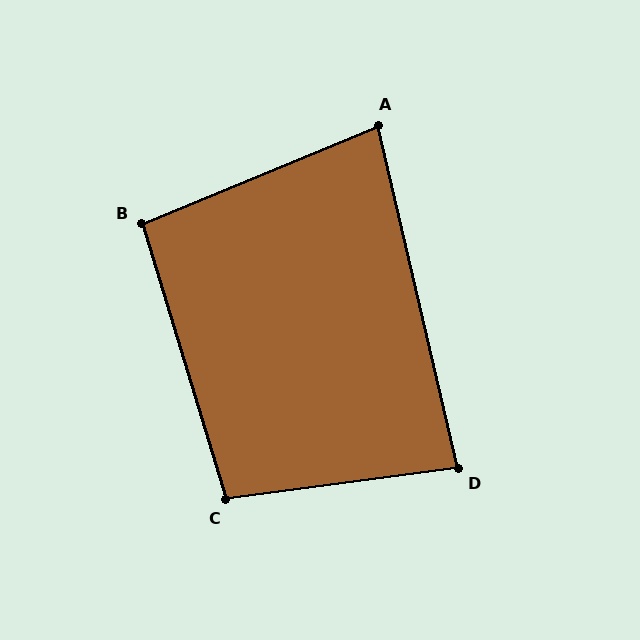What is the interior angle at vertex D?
Approximately 84 degrees (acute).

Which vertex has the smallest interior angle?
A, at approximately 81 degrees.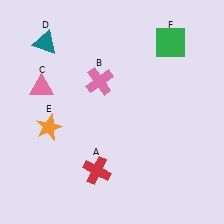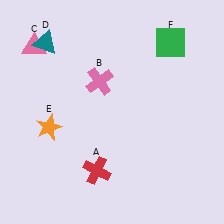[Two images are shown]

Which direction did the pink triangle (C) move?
The pink triangle (C) moved up.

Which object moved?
The pink triangle (C) moved up.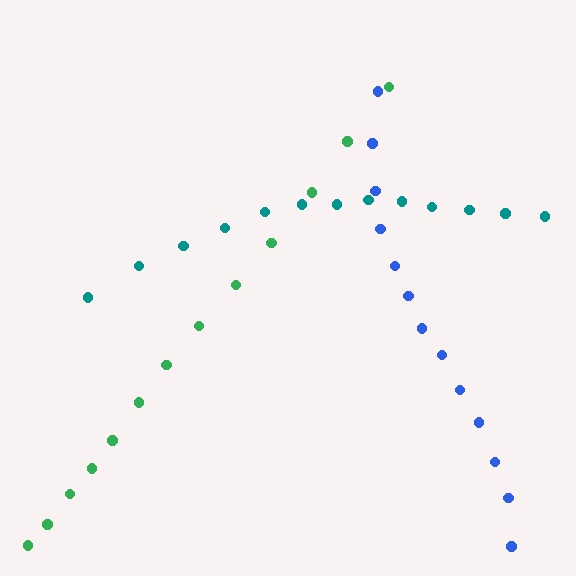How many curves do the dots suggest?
There are 3 distinct paths.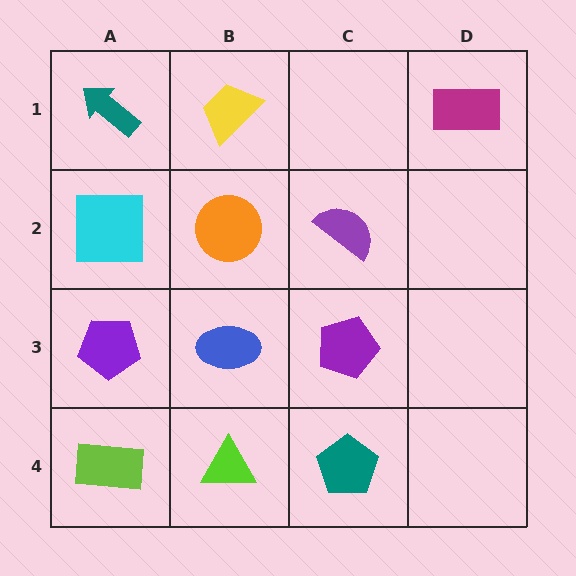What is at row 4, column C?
A teal pentagon.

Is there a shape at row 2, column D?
No, that cell is empty.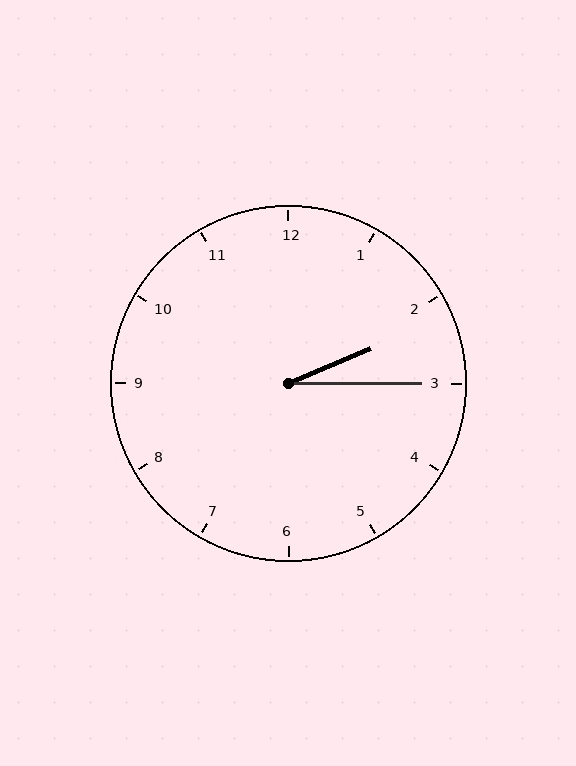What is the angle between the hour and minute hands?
Approximately 22 degrees.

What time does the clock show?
2:15.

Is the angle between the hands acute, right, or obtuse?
It is acute.